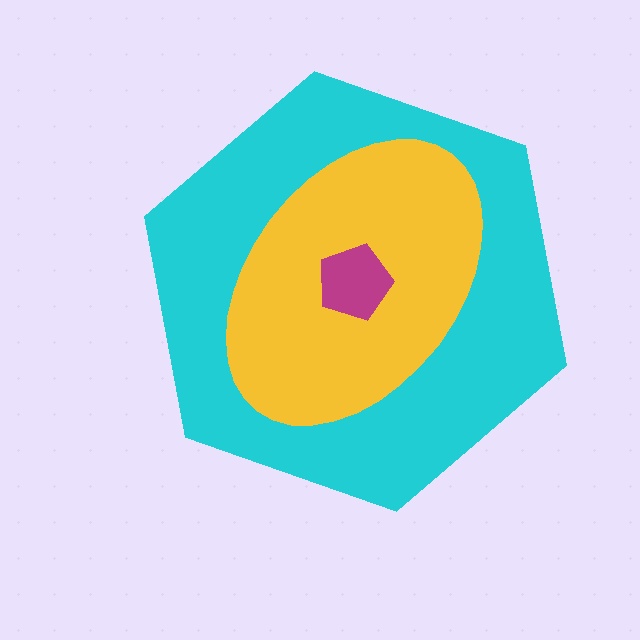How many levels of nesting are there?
3.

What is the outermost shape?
The cyan hexagon.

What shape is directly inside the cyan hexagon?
The yellow ellipse.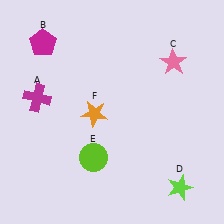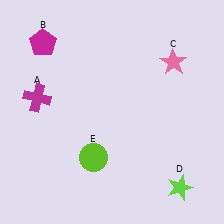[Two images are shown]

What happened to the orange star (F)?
The orange star (F) was removed in Image 2. It was in the bottom-left area of Image 1.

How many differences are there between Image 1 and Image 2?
There is 1 difference between the two images.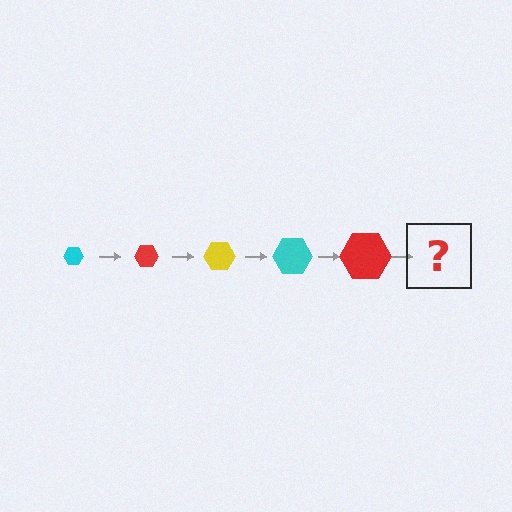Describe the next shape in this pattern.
It should be a yellow hexagon, larger than the previous one.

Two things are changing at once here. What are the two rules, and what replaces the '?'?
The two rules are that the hexagon grows larger each step and the color cycles through cyan, red, and yellow. The '?' should be a yellow hexagon, larger than the previous one.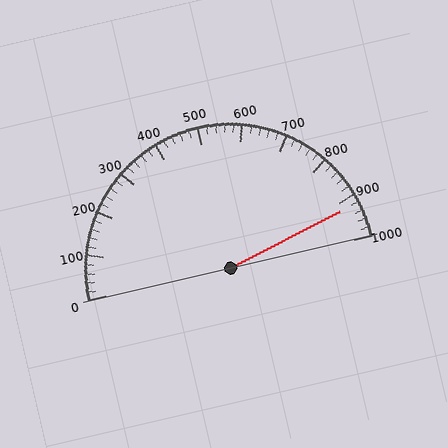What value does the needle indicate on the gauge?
The needle indicates approximately 920.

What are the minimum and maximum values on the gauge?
The gauge ranges from 0 to 1000.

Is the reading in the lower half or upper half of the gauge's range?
The reading is in the upper half of the range (0 to 1000).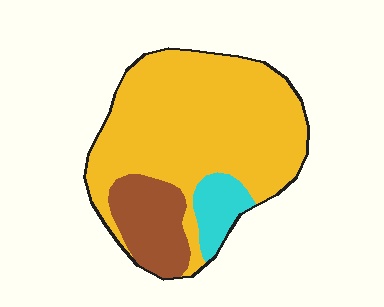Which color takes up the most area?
Yellow, at roughly 75%.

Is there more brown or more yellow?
Yellow.